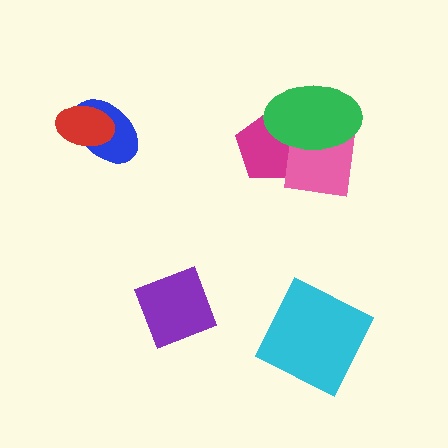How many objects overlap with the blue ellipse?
1 object overlaps with the blue ellipse.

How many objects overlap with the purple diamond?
0 objects overlap with the purple diamond.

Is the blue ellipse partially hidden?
Yes, it is partially covered by another shape.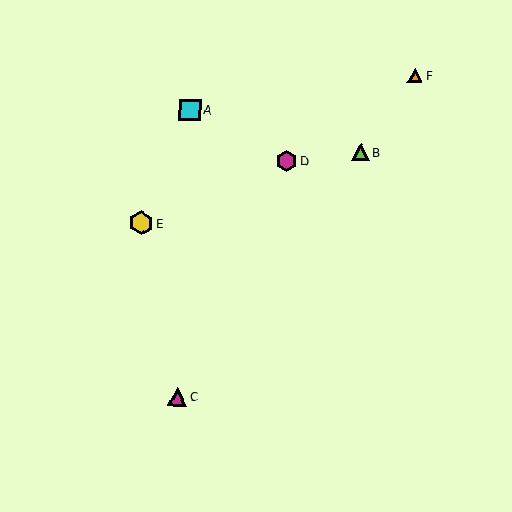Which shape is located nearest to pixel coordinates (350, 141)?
The lime triangle (labeled B) at (361, 152) is nearest to that location.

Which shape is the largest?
The yellow hexagon (labeled E) is the largest.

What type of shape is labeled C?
Shape C is a magenta triangle.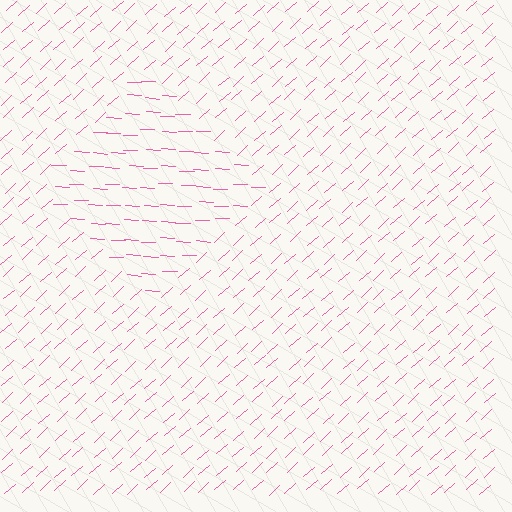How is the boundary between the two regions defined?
The boundary is defined purely by a change in line orientation (approximately 45 degrees difference). All lines are the same color and thickness.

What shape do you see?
I see a diamond.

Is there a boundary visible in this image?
Yes, there is a texture boundary formed by a change in line orientation.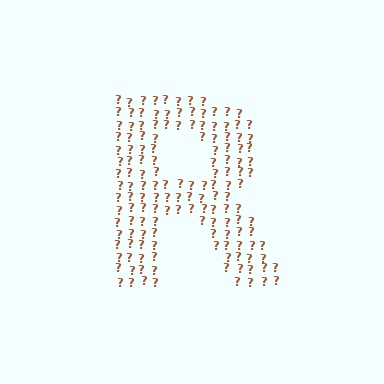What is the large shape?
The large shape is the letter R.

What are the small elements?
The small elements are question marks.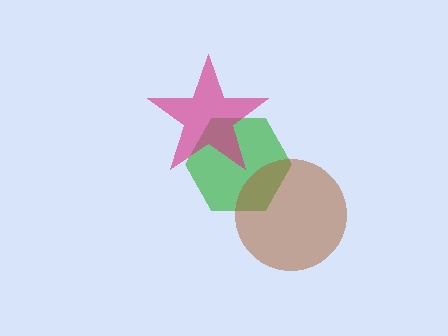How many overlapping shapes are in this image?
There are 3 overlapping shapes in the image.